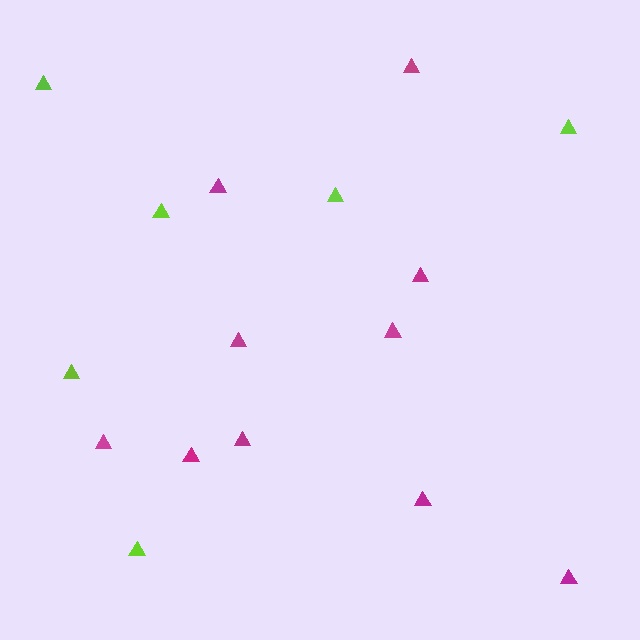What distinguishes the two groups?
There are 2 groups: one group of magenta triangles (10) and one group of lime triangles (6).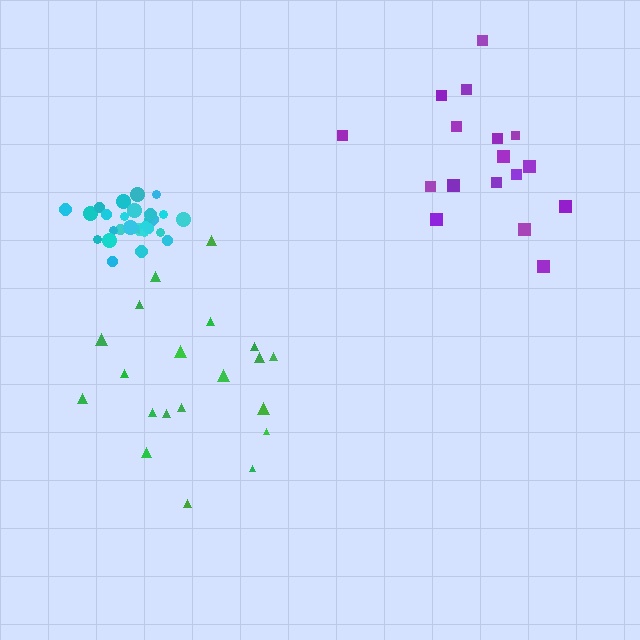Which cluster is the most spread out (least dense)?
Purple.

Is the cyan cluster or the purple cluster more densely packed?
Cyan.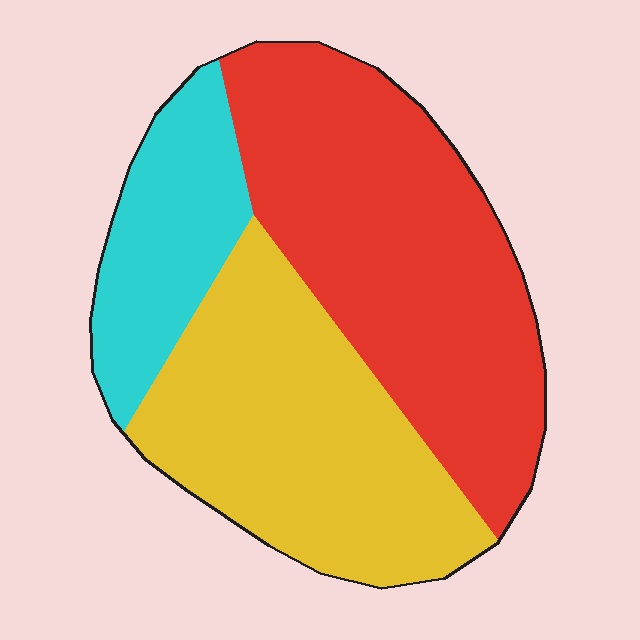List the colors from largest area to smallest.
From largest to smallest: red, yellow, cyan.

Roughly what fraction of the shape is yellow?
Yellow covers about 35% of the shape.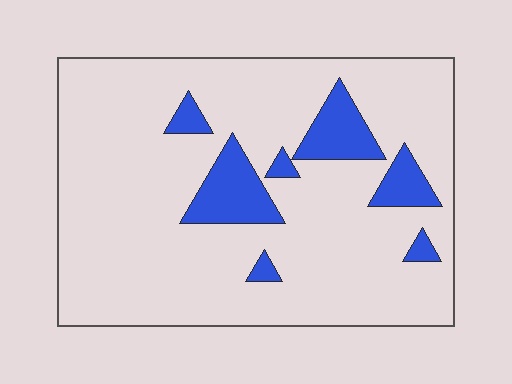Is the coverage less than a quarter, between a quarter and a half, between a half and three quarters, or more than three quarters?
Less than a quarter.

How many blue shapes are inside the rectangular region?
7.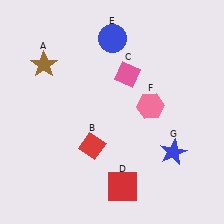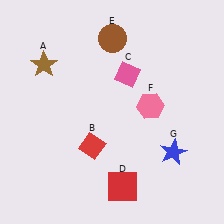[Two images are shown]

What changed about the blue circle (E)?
In Image 1, E is blue. In Image 2, it changed to brown.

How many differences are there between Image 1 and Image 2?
There is 1 difference between the two images.